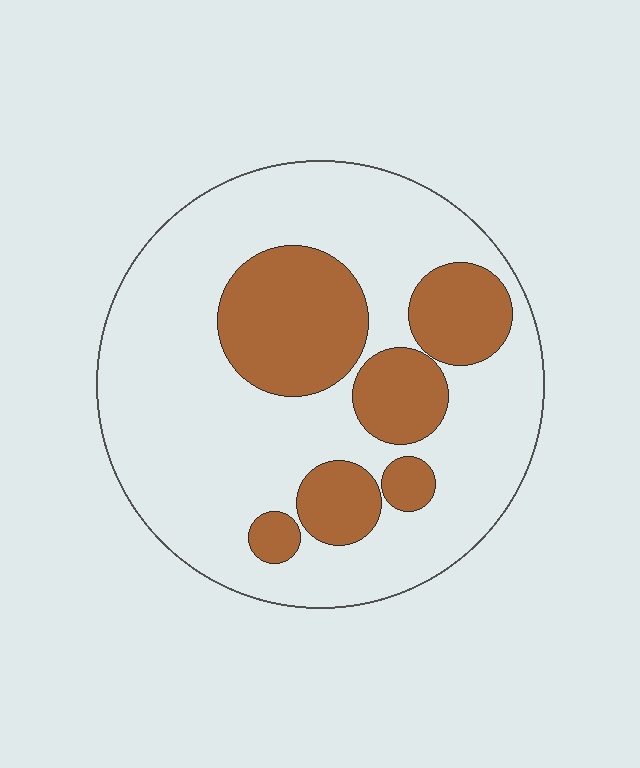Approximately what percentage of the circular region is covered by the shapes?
Approximately 30%.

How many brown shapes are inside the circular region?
6.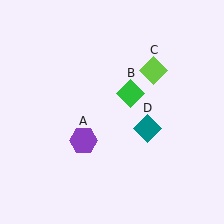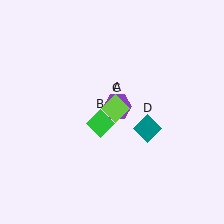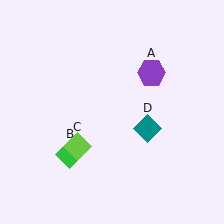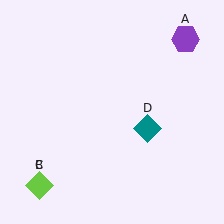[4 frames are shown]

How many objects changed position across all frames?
3 objects changed position: purple hexagon (object A), green diamond (object B), lime diamond (object C).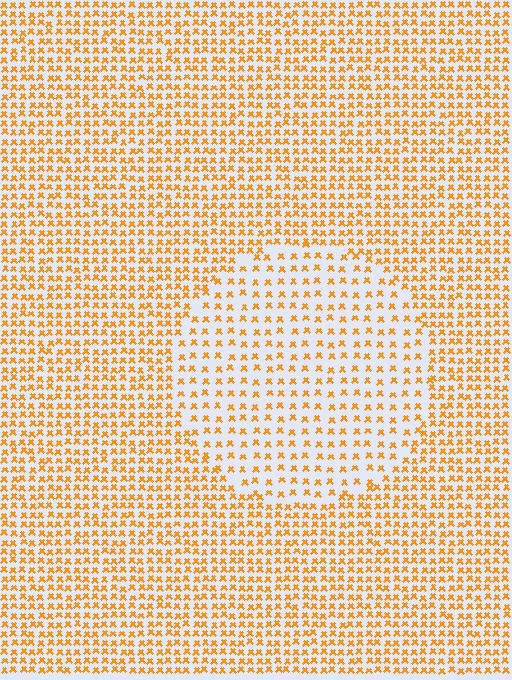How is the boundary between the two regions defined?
The boundary is defined by a change in element density (approximately 1.9x ratio). All elements are the same color, size, and shape.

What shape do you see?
I see a circle.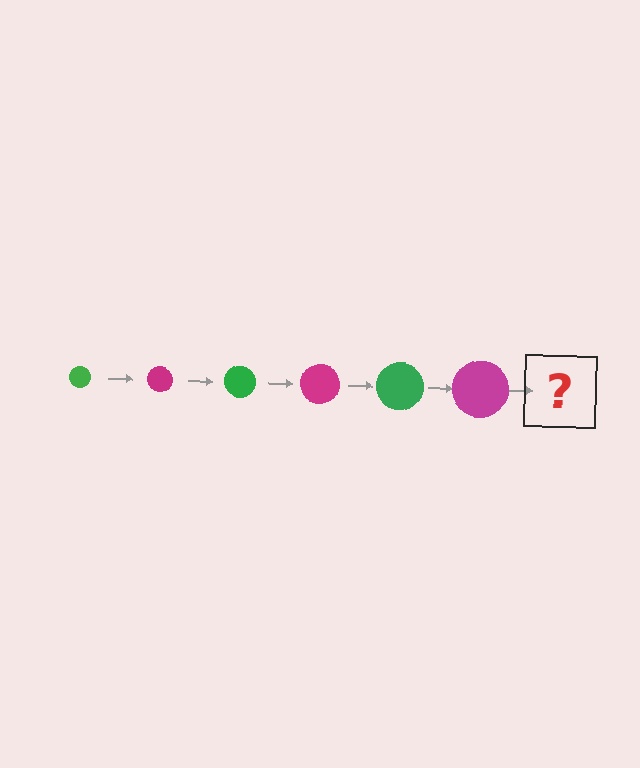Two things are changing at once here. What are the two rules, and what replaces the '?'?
The two rules are that the circle grows larger each step and the color cycles through green and magenta. The '?' should be a green circle, larger than the previous one.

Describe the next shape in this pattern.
It should be a green circle, larger than the previous one.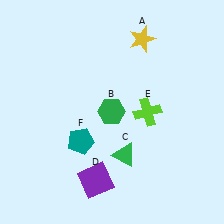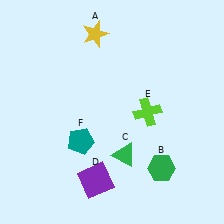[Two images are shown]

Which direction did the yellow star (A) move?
The yellow star (A) moved left.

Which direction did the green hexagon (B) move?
The green hexagon (B) moved down.